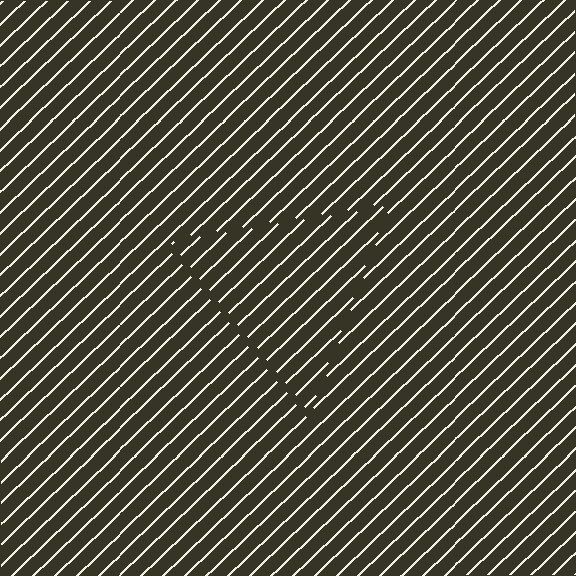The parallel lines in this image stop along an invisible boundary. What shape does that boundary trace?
An illusory triangle. The interior of the shape contains the same grating, shifted by half a period — the contour is defined by the phase discontinuity where line-ends from the inner and outer gratings abut.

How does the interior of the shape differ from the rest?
The interior of the shape contains the same grating, shifted by half a period — the contour is defined by the phase discontinuity where line-ends from the inner and outer gratings abut.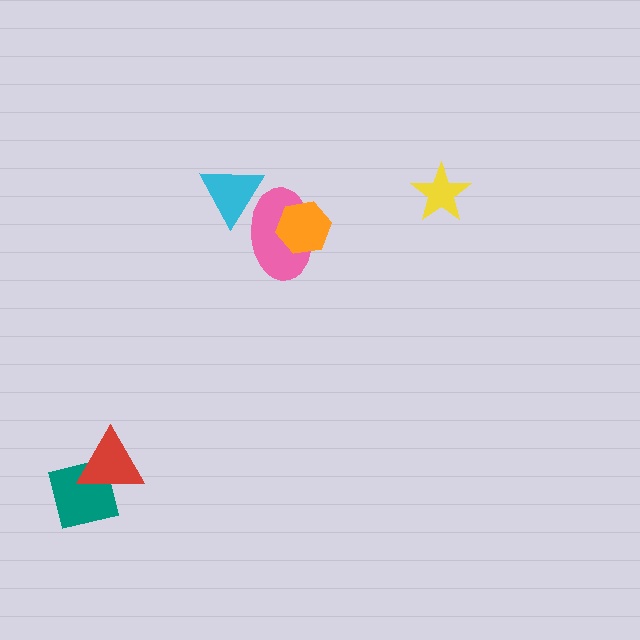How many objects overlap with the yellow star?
0 objects overlap with the yellow star.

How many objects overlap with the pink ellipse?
2 objects overlap with the pink ellipse.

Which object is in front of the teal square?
The red triangle is in front of the teal square.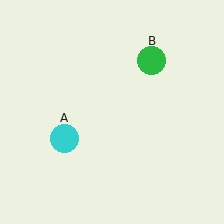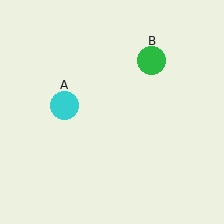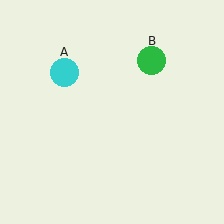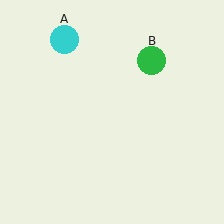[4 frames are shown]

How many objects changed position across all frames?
1 object changed position: cyan circle (object A).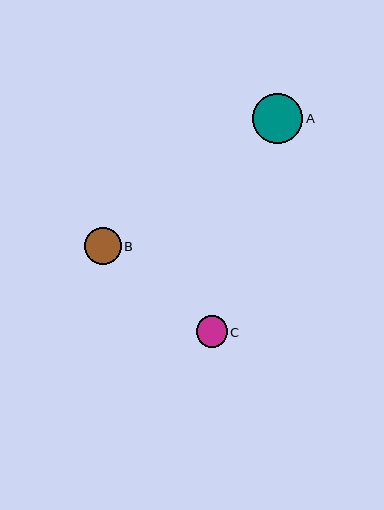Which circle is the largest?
Circle A is the largest with a size of approximately 50 pixels.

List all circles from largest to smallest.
From largest to smallest: A, B, C.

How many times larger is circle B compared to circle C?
Circle B is approximately 1.2 times the size of circle C.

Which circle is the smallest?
Circle C is the smallest with a size of approximately 31 pixels.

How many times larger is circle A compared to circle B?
Circle A is approximately 1.4 times the size of circle B.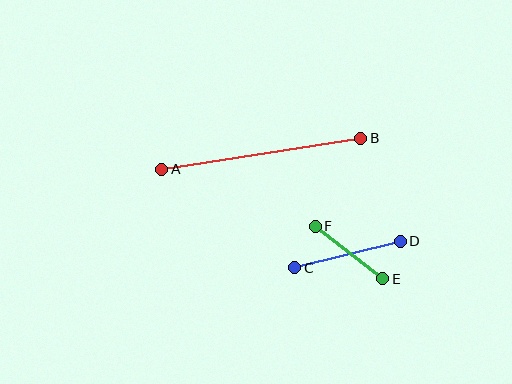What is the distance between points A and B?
The distance is approximately 201 pixels.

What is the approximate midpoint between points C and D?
The midpoint is at approximately (348, 254) pixels.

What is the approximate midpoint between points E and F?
The midpoint is at approximately (349, 253) pixels.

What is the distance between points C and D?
The distance is approximately 108 pixels.